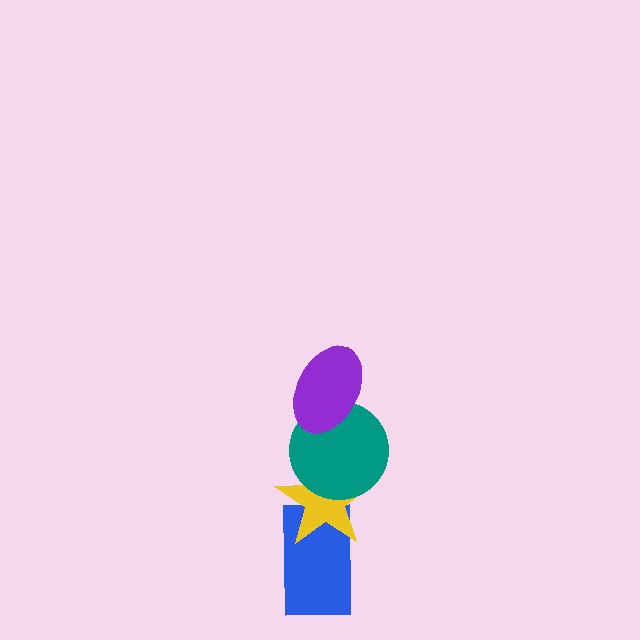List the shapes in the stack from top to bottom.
From top to bottom: the purple ellipse, the teal circle, the yellow star, the blue rectangle.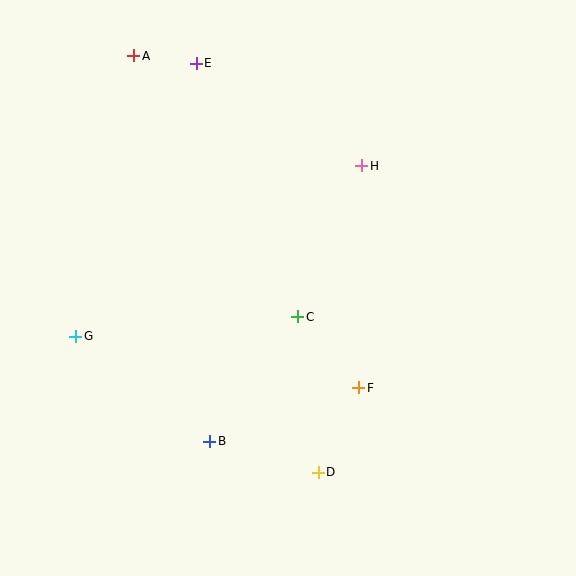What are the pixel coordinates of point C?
Point C is at (298, 317).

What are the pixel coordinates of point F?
Point F is at (359, 388).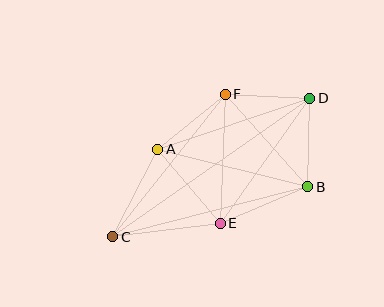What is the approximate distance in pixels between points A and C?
The distance between A and C is approximately 98 pixels.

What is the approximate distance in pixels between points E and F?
The distance between E and F is approximately 129 pixels.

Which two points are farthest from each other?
Points C and D are farthest from each other.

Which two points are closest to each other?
Points D and F are closest to each other.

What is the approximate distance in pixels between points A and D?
The distance between A and D is approximately 160 pixels.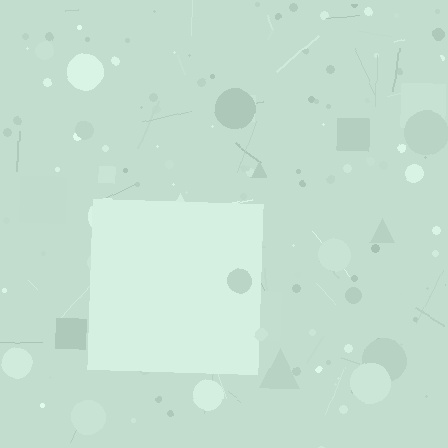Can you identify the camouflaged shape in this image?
The camouflaged shape is a square.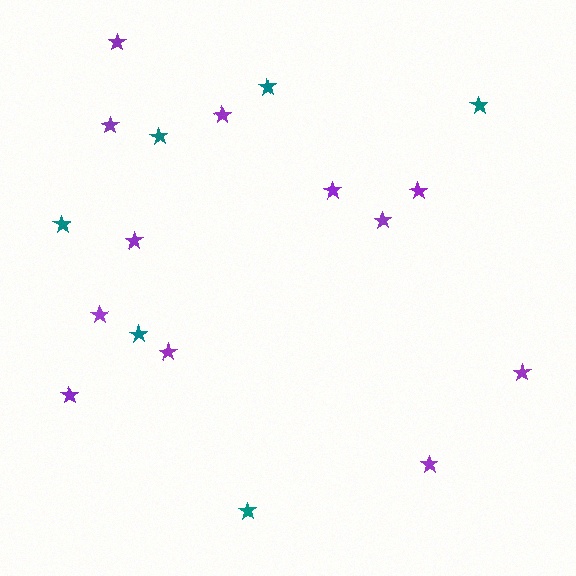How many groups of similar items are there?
There are 2 groups: one group of purple stars (12) and one group of teal stars (6).